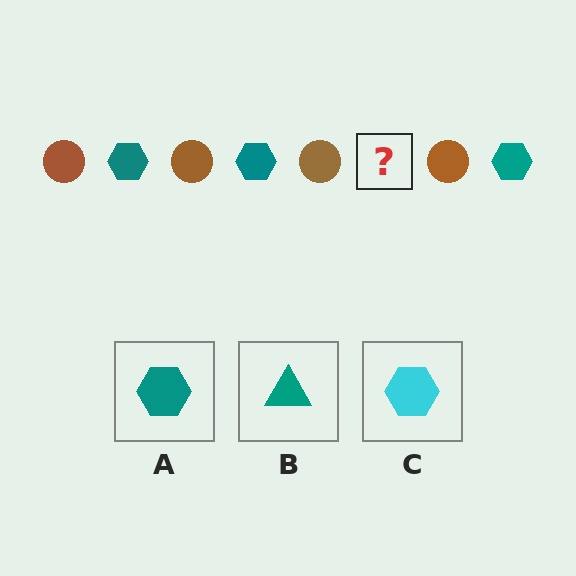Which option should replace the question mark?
Option A.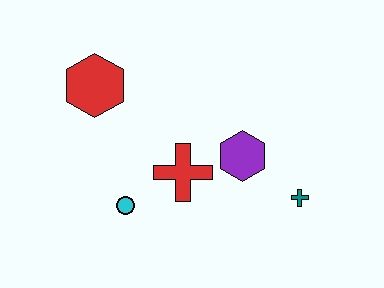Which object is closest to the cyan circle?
The red cross is closest to the cyan circle.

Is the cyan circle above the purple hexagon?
No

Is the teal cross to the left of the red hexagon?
No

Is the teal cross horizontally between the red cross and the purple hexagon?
No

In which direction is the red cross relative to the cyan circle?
The red cross is to the right of the cyan circle.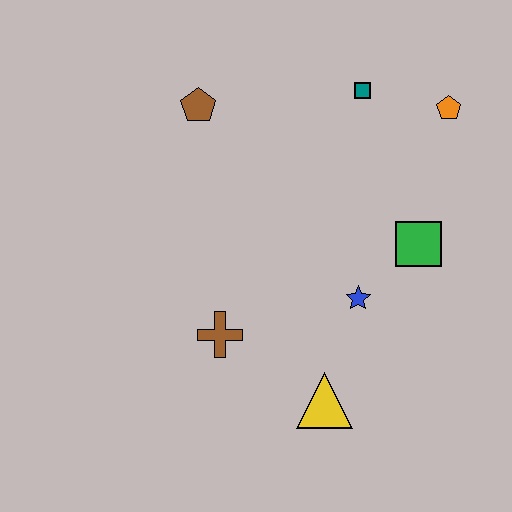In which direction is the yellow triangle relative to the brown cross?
The yellow triangle is to the right of the brown cross.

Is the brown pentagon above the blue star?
Yes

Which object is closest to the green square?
The blue star is closest to the green square.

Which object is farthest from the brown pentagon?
The yellow triangle is farthest from the brown pentagon.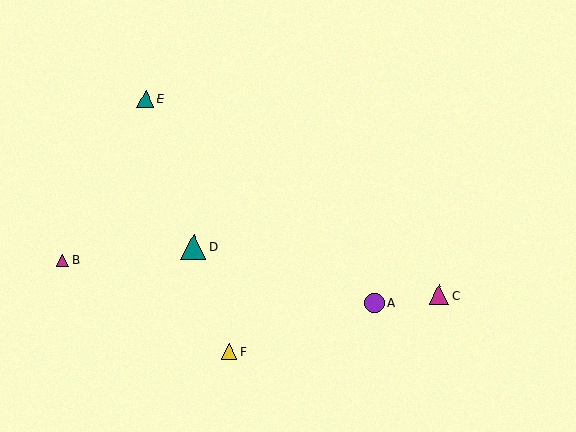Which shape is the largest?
The teal triangle (labeled D) is the largest.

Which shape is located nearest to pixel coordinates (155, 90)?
The teal triangle (labeled E) at (146, 99) is nearest to that location.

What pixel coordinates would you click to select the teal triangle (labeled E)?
Click at (146, 99) to select the teal triangle E.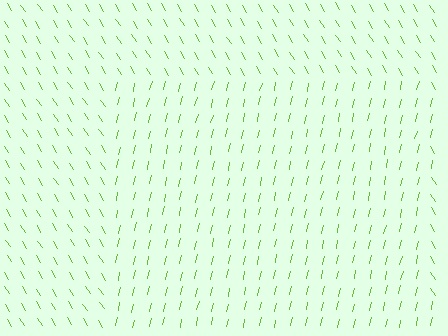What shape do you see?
I see a rectangle.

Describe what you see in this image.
The image is filled with small lime line segments. A rectangle region in the image has lines oriented differently from the surrounding lines, creating a visible texture boundary.